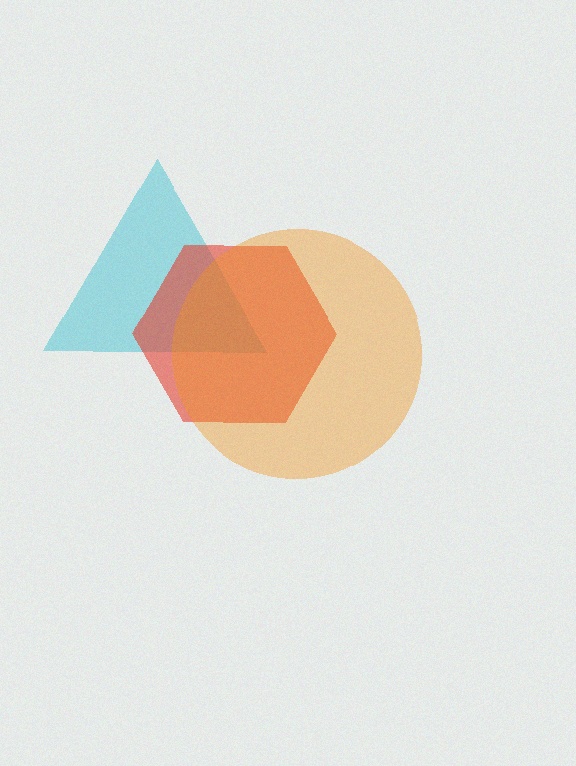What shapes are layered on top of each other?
The layered shapes are: a cyan triangle, a red hexagon, an orange circle.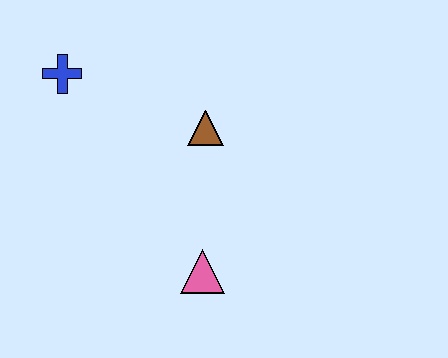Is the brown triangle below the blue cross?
Yes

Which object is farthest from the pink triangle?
The blue cross is farthest from the pink triangle.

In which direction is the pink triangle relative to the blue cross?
The pink triangle is below the blue cross.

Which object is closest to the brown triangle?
The pink triangle is closest to the brown triangle.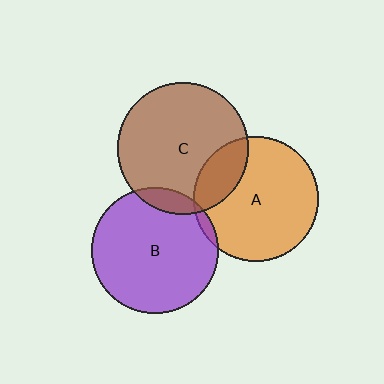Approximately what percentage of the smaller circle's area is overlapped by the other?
Approximately 10%.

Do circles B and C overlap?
Yes.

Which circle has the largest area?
Circle C (brown).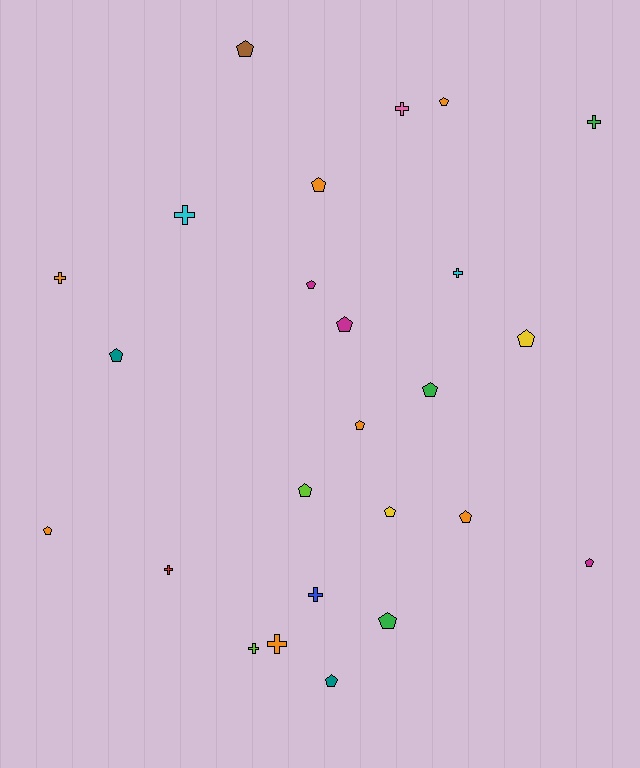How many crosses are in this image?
There are 9 crosses.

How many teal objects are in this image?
There are 2 teal objects.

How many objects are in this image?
There are 25 objects.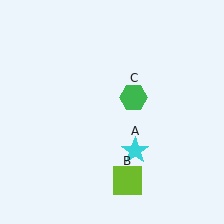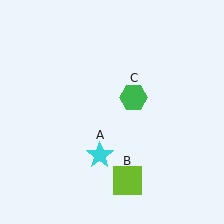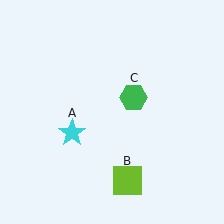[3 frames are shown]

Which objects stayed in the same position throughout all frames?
Lime square (object B) and green hexagon (object C) remained stationary.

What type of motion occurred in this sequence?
The cyan star (object A) rotated clockwise around the center of the scene.